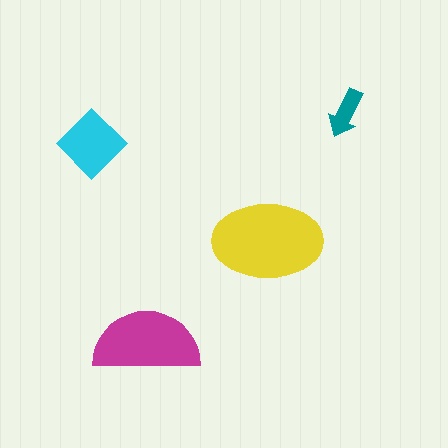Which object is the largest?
The yellow ellipse.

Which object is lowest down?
The magenta semicircle is bottommost.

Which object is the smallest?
The teal arrow.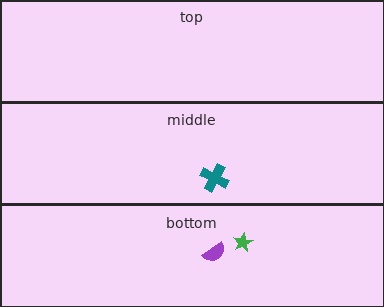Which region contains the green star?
The bottom region.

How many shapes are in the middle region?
1.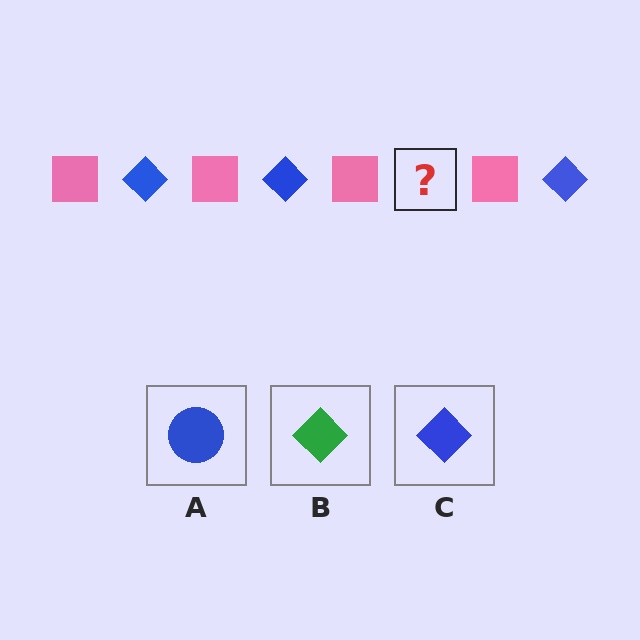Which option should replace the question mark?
Option C.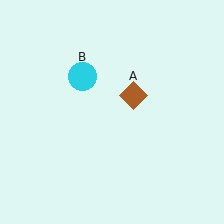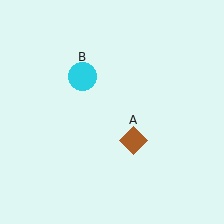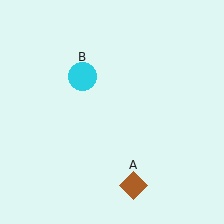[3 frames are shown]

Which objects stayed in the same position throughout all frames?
Cyan circle (object B) remained stationary.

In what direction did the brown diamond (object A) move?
The brown diamond (object A) moved down.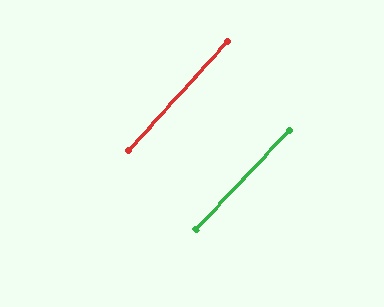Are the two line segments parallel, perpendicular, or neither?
Parallel — their directions differ by only 1.0°.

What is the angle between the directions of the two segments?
Approximately 1 degree.